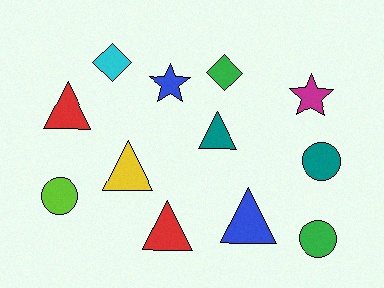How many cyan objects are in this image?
There is 1 cyan object.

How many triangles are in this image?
There are 5 triangles.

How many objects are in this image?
There are 12 objects.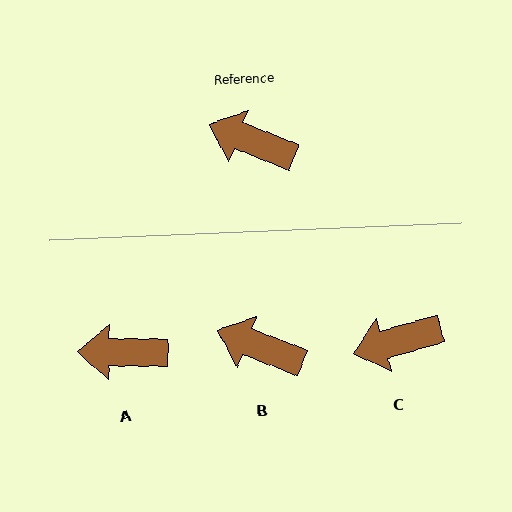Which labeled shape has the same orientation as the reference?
B.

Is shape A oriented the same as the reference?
No, it is off by about 21 degrees.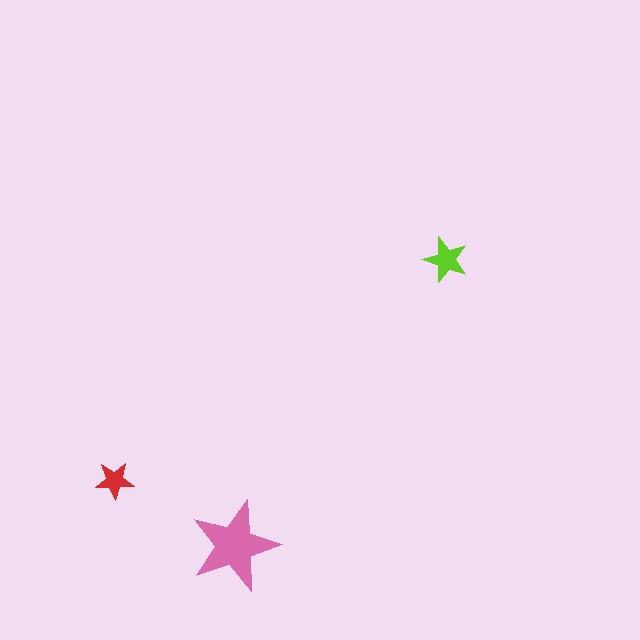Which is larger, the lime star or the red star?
The lime one.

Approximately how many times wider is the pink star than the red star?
About 2.5 times wider.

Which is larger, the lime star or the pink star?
The pink one.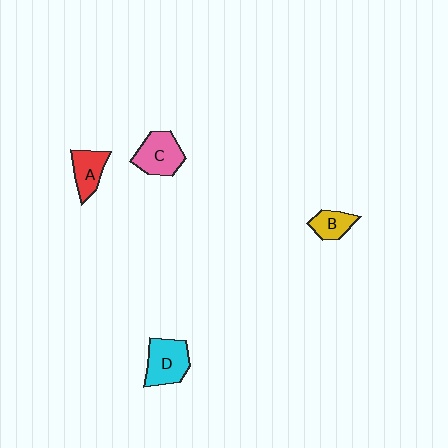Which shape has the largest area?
Shape D (cyan).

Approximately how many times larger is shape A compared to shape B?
Approximately 1.2 times.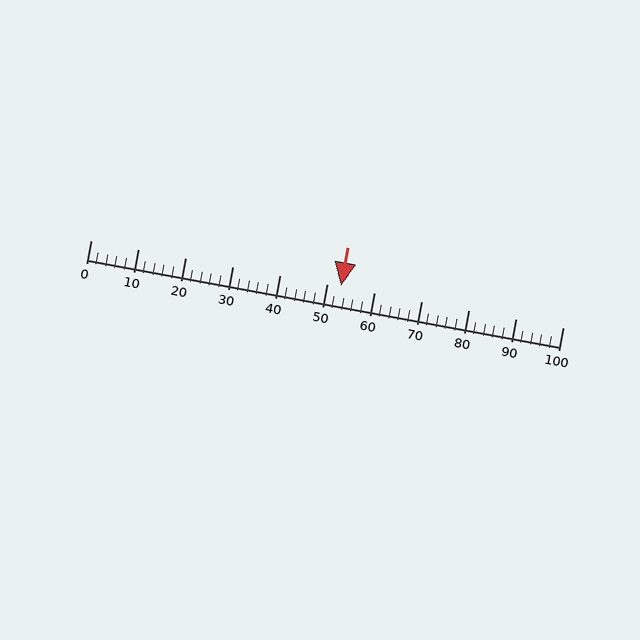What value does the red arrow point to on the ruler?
The red arrow points to approximately 53.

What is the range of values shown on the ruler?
The ruler shows values from 0 to 100.